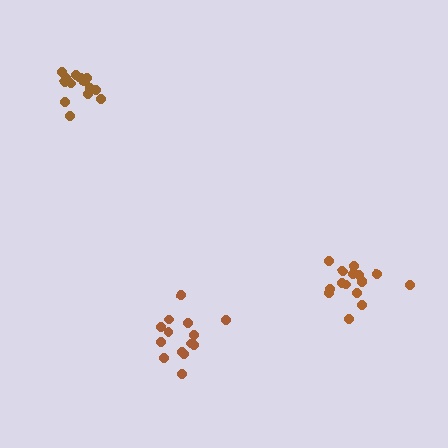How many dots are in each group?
Group 1: 16 dots, Group 2: 14 dots, Group 3: 14 dots (44 total).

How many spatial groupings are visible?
There are 3 spatial groupings.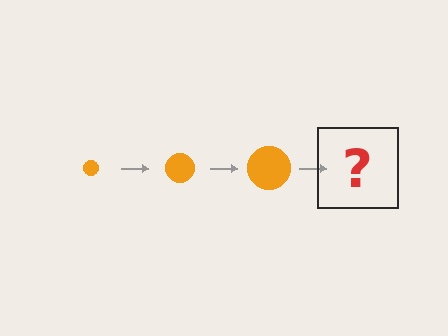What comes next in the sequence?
The next element should be an orange circle, larger than the previous one.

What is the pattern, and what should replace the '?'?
The pattern is that the circle gets progressively larger each step. The '?' should be an orange circle, larger than the previous one.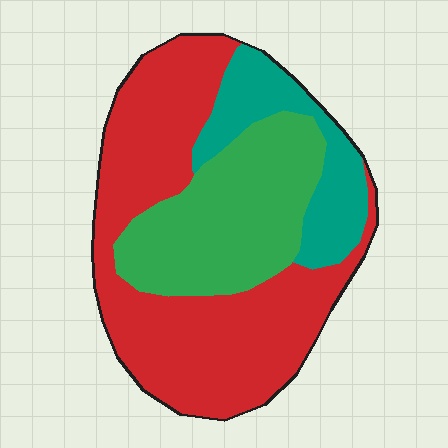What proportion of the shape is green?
Green takes up about one third (1/3) of the shape.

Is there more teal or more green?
Green.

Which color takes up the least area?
Teal, at roughly 15%.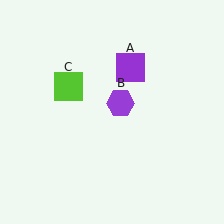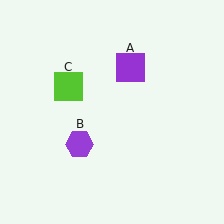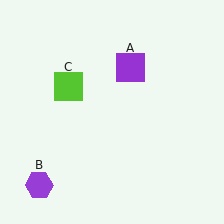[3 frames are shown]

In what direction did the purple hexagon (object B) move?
The purple hexagon (object B) moved down and to the left.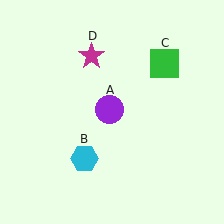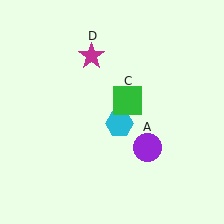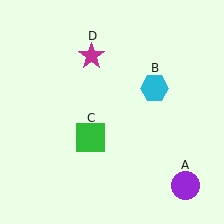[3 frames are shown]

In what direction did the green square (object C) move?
The green square (object C) moved down and to the left.